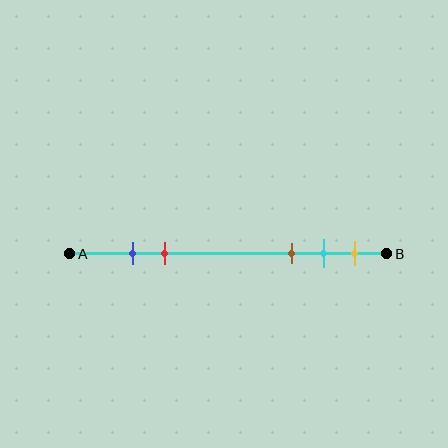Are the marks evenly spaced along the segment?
No, the marks are not evenly spaced.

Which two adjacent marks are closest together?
The blue and red marks are the closest adjacent pair.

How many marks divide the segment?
There are 5 marks dividing the segment.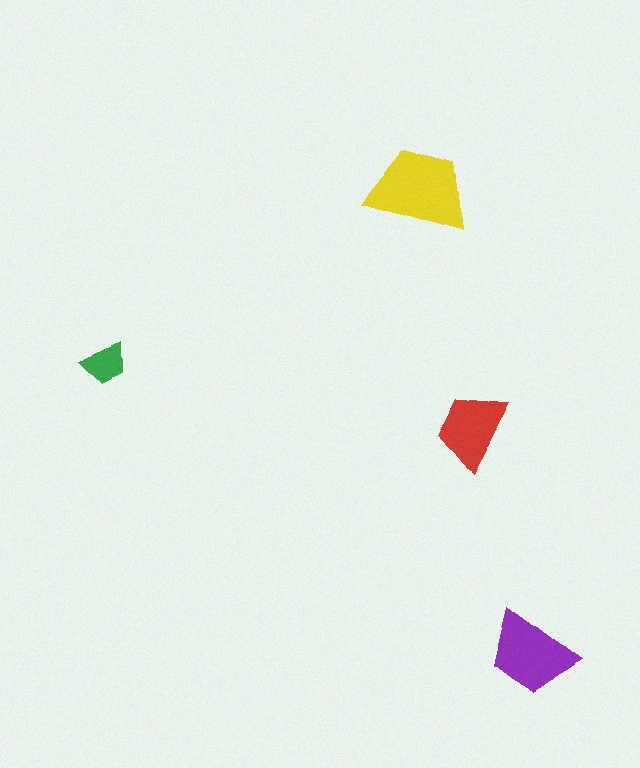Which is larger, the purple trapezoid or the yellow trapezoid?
The yellow one.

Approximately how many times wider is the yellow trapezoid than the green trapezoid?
About 2 times wider.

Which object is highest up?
The yellow trapezoid is topmost.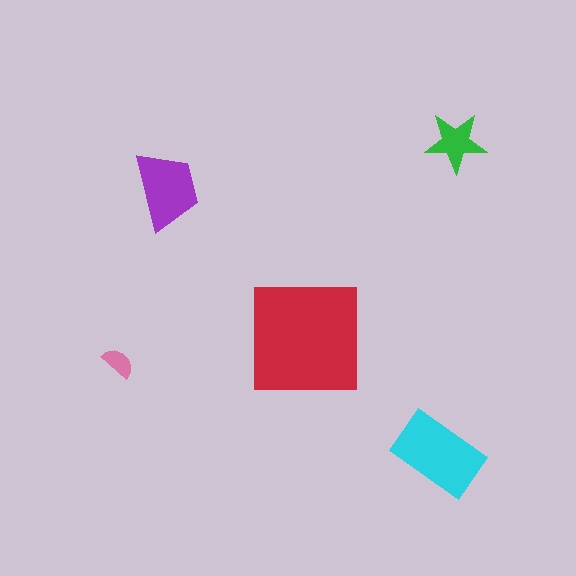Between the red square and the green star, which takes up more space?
The red square.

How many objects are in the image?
There are 5 objects in the image.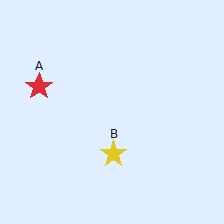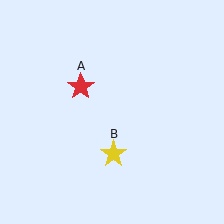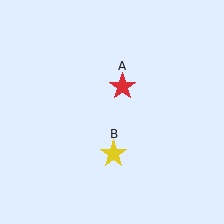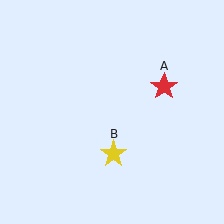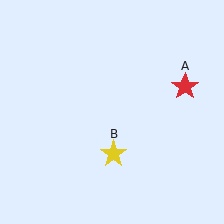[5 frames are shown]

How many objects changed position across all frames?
1 object changed position: red star (object A).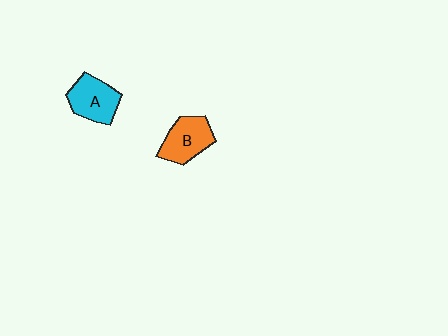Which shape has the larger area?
Shape B (orange).